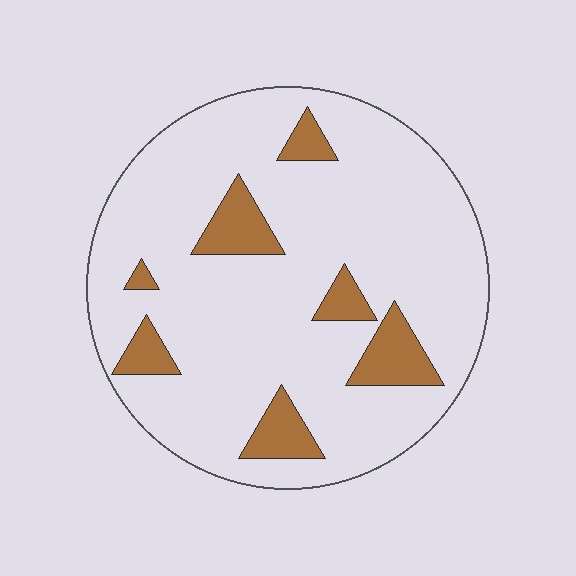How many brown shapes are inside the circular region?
7.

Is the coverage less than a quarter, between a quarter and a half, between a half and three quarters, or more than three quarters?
Less than a quarter.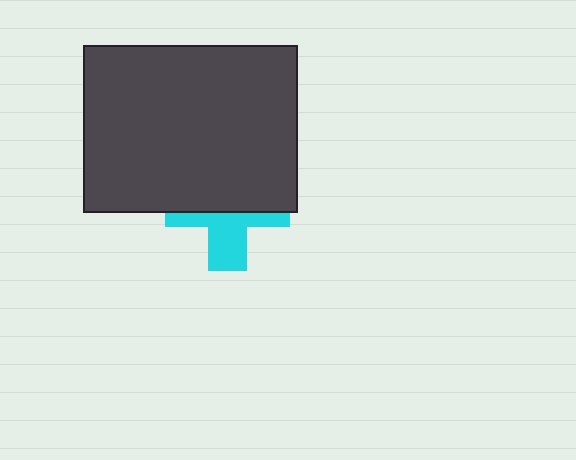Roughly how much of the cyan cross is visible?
A small part of it is visible (roughly 42%).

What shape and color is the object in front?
The object in front is a dark gray rectangle.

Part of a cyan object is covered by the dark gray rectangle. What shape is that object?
It is a cross.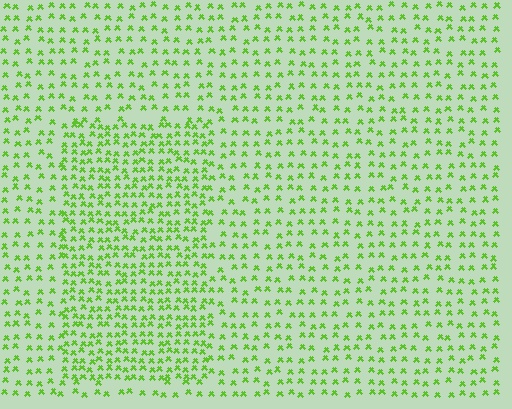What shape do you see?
I see a rectangle.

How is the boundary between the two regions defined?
The boundary is defined by a change in element density (approximately 1.7x ratio). All elements are the same color, size, and shape.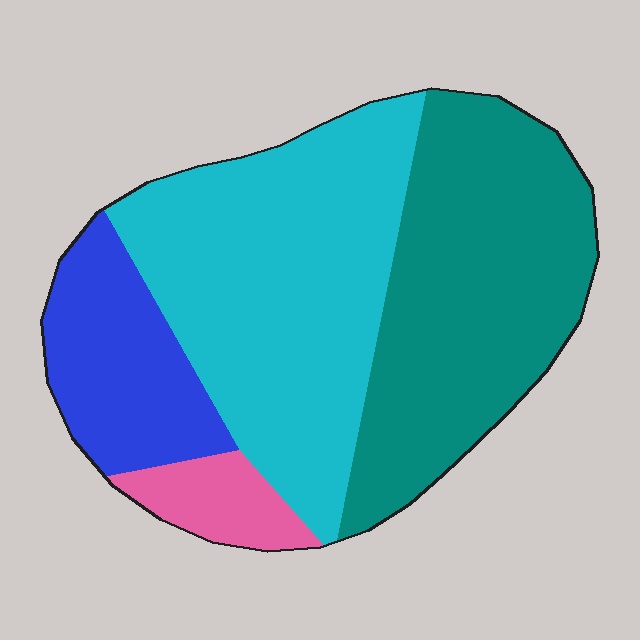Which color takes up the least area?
Pink, at roughly 5%.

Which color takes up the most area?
Cyan, at roughly 40%.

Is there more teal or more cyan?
Cyan.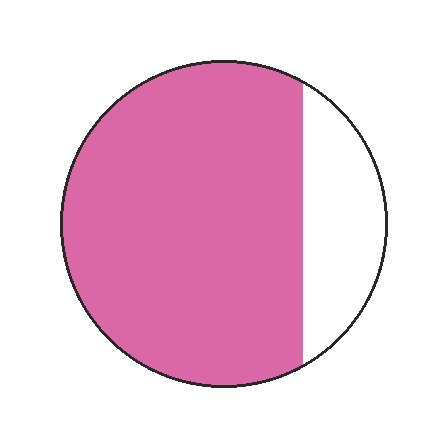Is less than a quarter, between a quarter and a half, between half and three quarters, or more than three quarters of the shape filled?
More than three quarters.